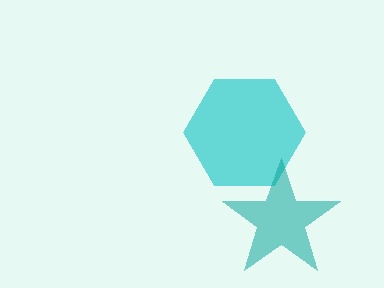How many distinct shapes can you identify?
There are 2 distinct shapes: a cyan hexagon, a teal star.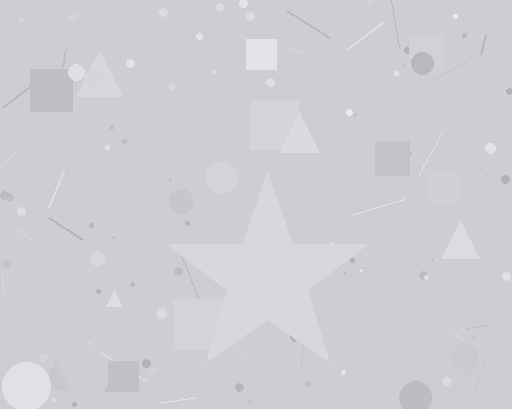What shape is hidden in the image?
A star is hidden in the image.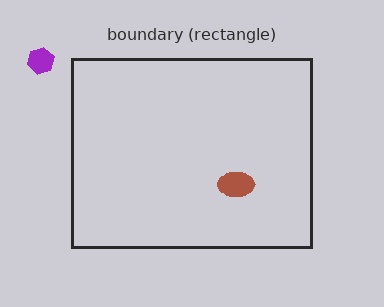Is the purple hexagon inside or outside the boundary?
Outside.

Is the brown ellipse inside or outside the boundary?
Inside.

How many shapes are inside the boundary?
1 inside, 1 outside.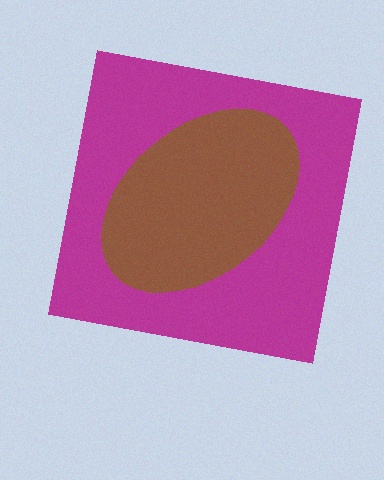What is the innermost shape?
The brown ellipse.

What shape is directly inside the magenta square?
The brown ellipse.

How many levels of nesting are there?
2.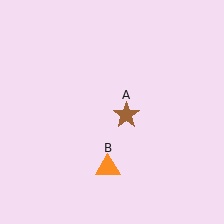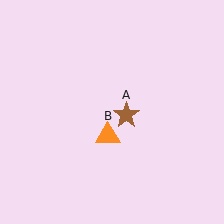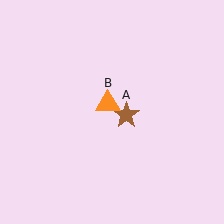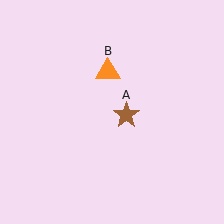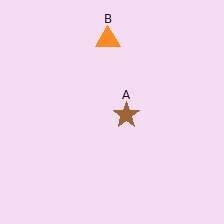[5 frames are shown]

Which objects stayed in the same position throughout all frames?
Brown star (object A) remained stationary.